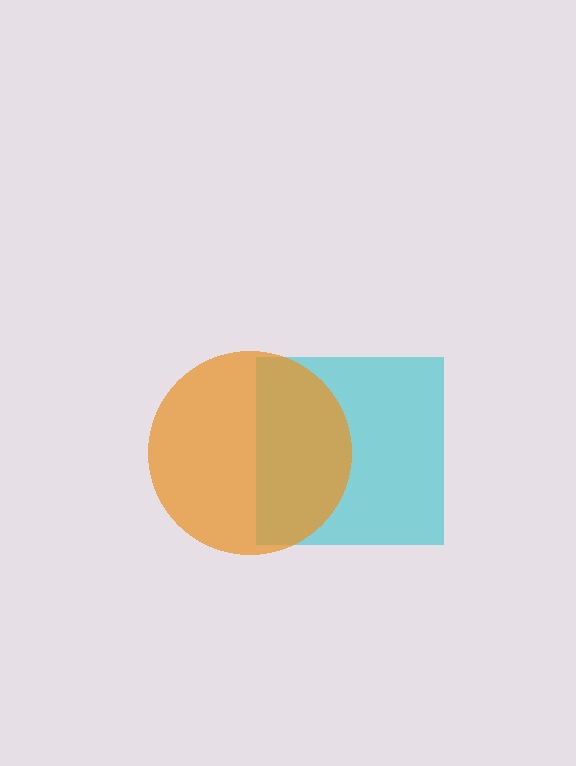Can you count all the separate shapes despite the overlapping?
Yes, there are 2 separate shapes.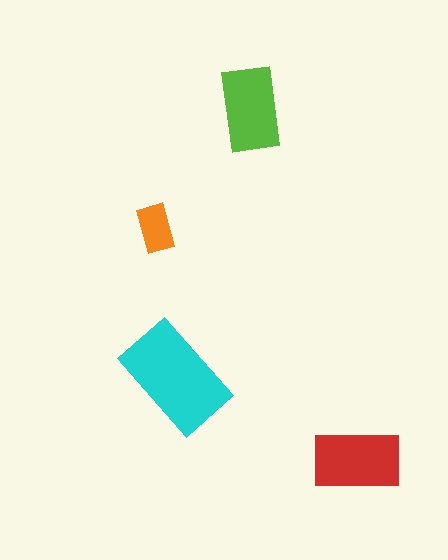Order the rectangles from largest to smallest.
the cyan one, the red one, the lime one, the orange one.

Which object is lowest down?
The red rectangle is bottommost.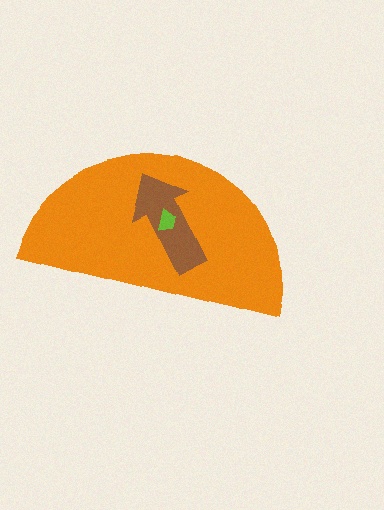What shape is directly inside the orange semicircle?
The brown arrow.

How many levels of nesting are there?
3.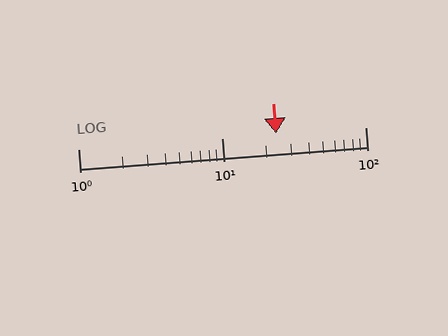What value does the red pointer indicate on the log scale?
The pointer indicates approximately 24.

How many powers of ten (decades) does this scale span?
The scale spans 2 decades, from 1 to 100.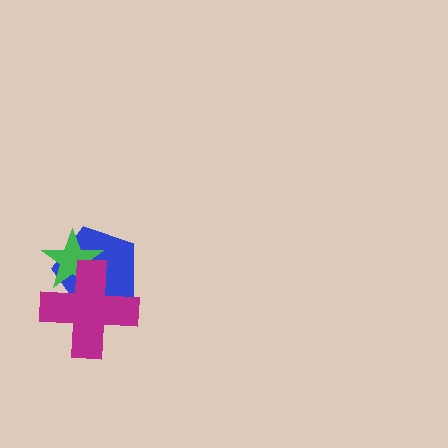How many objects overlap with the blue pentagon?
2 objects overlap with the blue pentagon.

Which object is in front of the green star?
The magenta cross is in front of the green star.